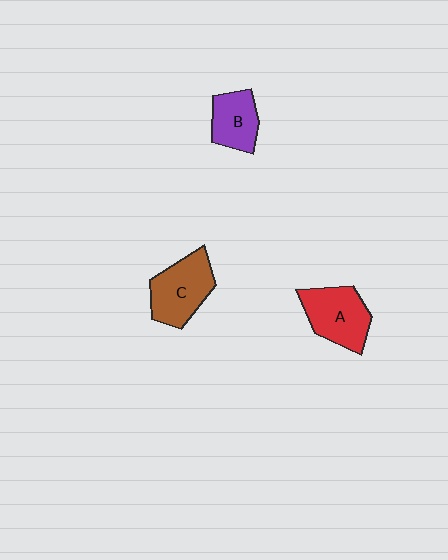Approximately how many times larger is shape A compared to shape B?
Approximately 1.4 times.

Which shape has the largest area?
Shape C (brown).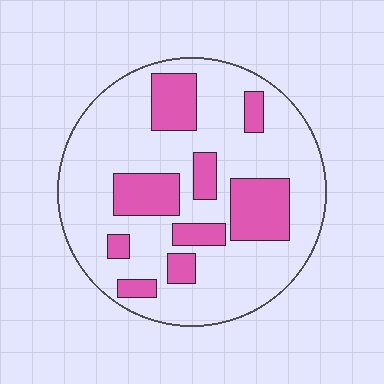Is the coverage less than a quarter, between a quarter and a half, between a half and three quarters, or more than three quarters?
Between a quarter and a half.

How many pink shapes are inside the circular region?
9.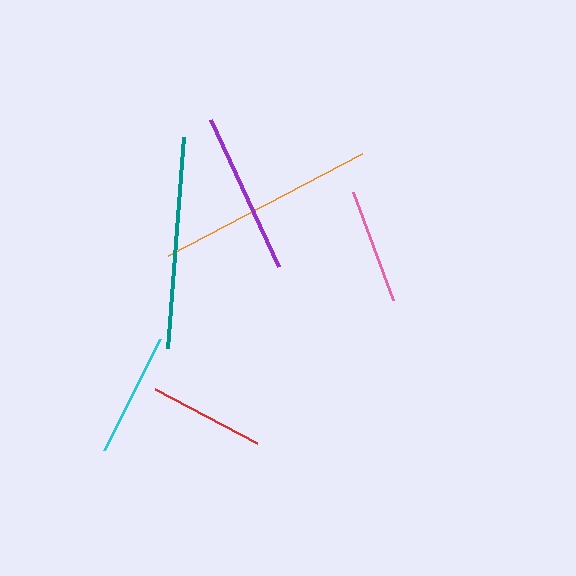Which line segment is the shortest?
The pink line is the shortest at approximately 115 pixels.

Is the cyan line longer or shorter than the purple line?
The purple line is longer than the cyan line.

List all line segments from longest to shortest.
From longest to shortest: orange, teal, purple, cyan, red, pink.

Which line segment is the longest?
The orange line is the longest at approximately 219 pixels.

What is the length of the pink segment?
The pink segment is approximately 115 pixels long.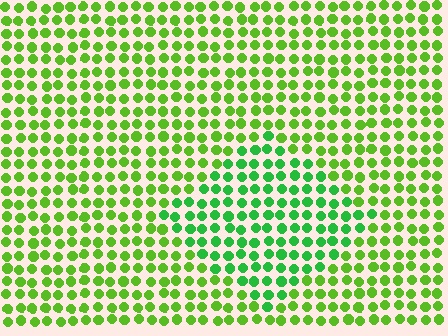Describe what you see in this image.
The image is filled with small lime elements in a uniform arrangement. A diamond-shaped region is visible where the elements are tinted to a slightly different hue, forming a subtle color boundary.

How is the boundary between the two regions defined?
The boundary is defined purely by a slight shift in hue (about 30 degrees). Spacing, size, and orientation are identical on both sides.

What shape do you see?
I see a diamond.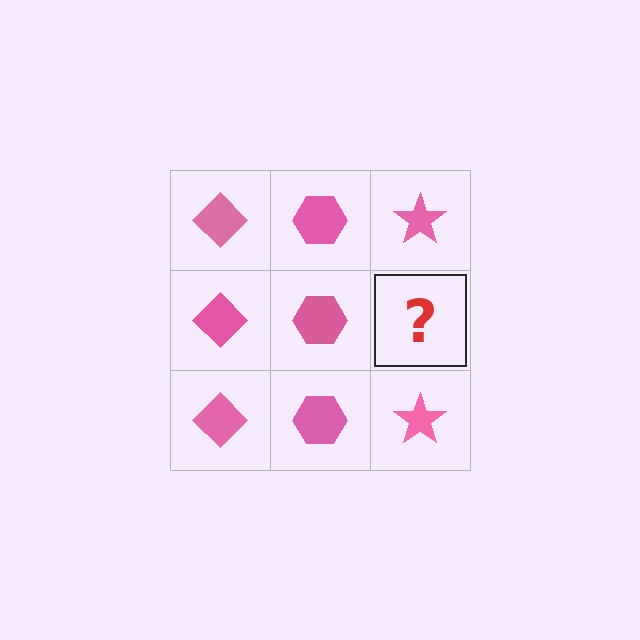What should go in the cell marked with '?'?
The missing cell should contain a pink star.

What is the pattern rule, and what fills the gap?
The rule is that each column has a consistent shape. The gap should be filled with a pink star.